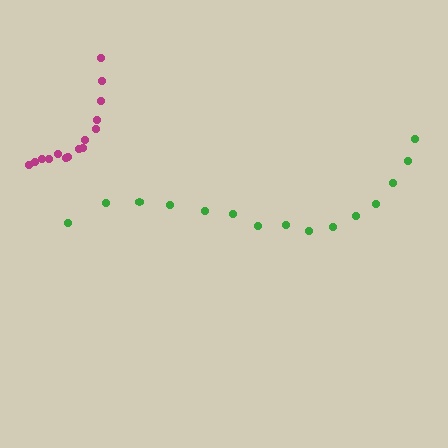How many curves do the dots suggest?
There are 2 distinct paths.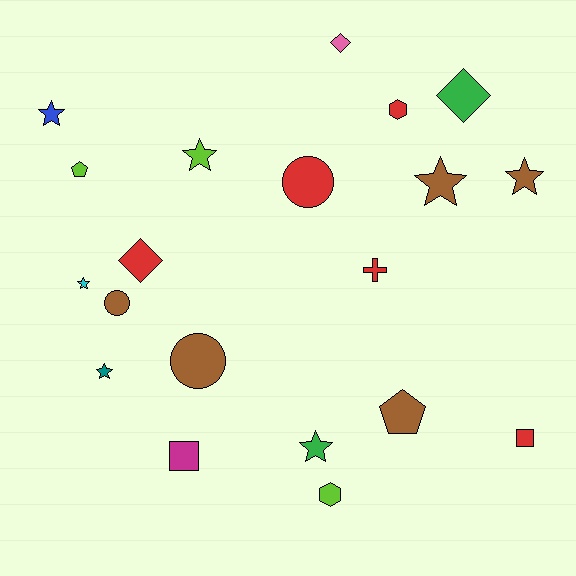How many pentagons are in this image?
There are 2 pentagons.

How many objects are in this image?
There are 20 objects.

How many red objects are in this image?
There are 5 red objects.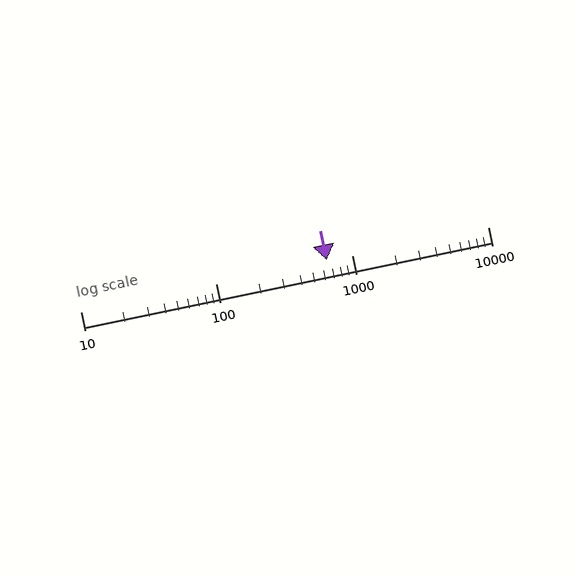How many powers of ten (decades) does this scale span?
The scale spans 3 decades, from 10 to 10000.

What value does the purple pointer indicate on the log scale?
The pointer indicates approximately 650.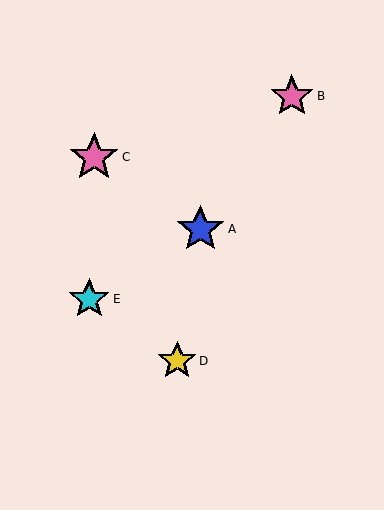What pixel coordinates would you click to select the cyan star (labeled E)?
Click at (89, 299) to select the cyan star E.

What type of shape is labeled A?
Shape A is a blue star.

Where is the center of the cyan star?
The center of the cyan star is at (89, 299).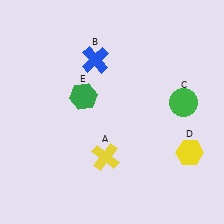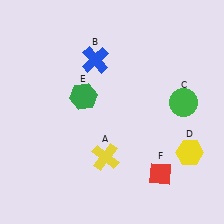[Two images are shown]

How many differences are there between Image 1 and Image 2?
There is 1 difference between the two images.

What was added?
A red diamond (F) was added in Image 2.